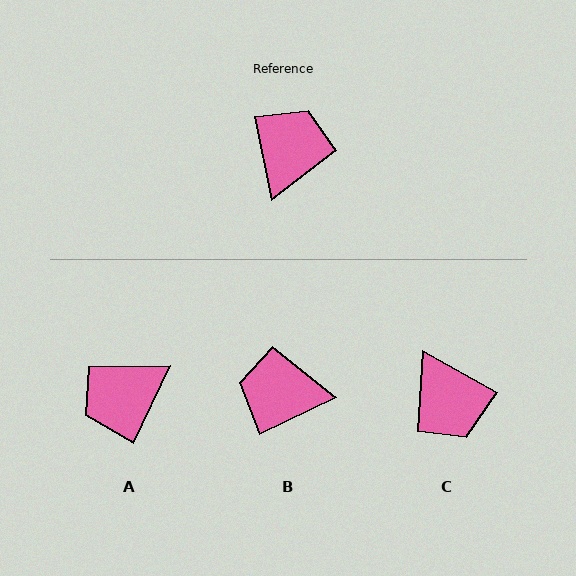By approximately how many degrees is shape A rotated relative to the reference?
Approximately 143 degrees counter-clockwise.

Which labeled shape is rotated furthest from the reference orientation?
A, about 143 degrees away.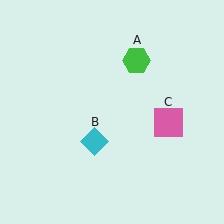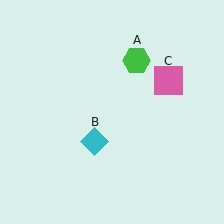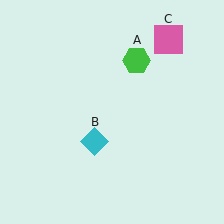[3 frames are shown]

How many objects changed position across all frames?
1 object changed position: pink square (object C).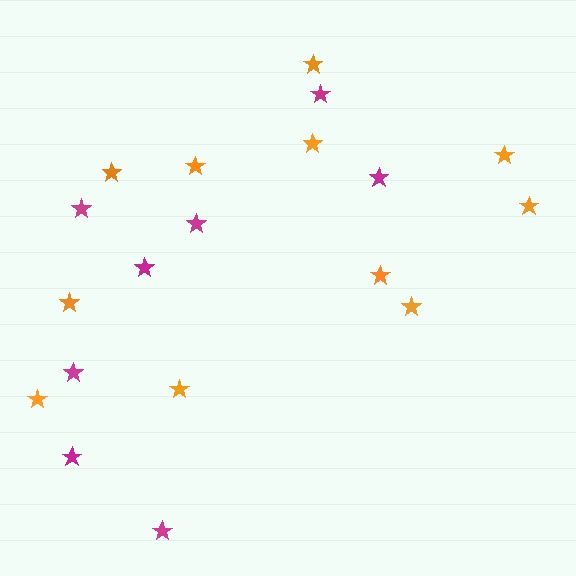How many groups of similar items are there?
There are 2 groups: one group of magenta stars (8) and one group of orange stars (11).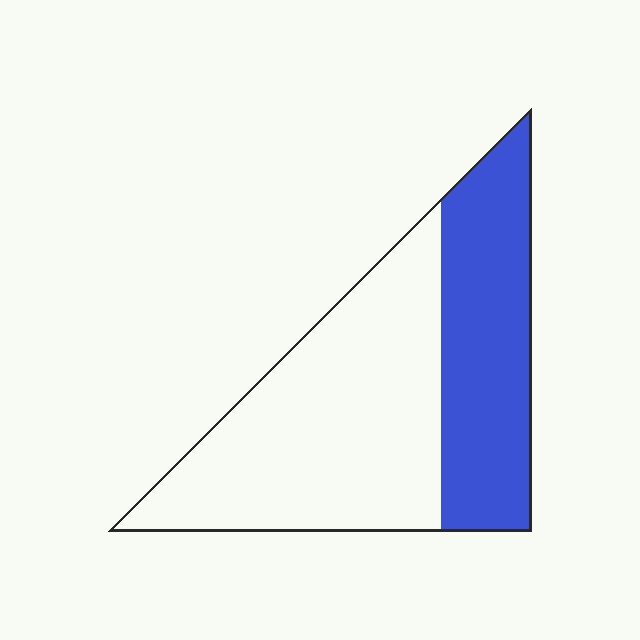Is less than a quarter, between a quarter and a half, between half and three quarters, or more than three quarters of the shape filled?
Between a quarter and a half.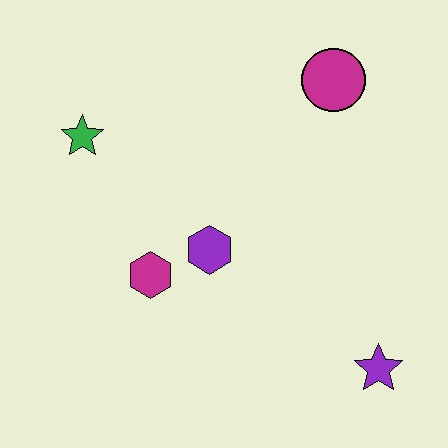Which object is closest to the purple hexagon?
The magenta hexagon is closest to the purple hexagon.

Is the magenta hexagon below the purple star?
No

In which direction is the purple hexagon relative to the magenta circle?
The purple hexagon is below the magenta circle.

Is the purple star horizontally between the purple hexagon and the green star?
No